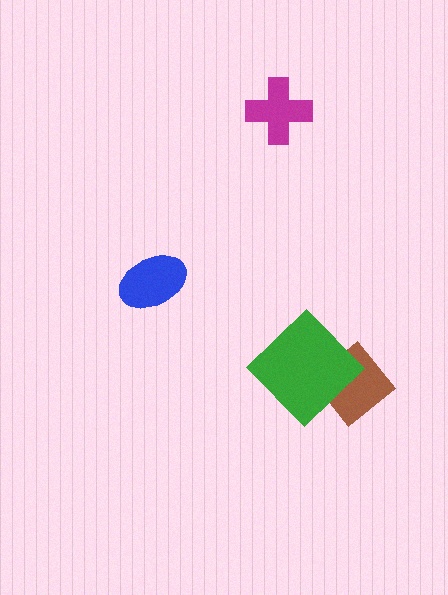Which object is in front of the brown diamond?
The green diamond is in front of the brown diamond.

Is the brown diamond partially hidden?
Yes, it is partially covered by another shape.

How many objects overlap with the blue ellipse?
0 objects overlap with the blue ellipse.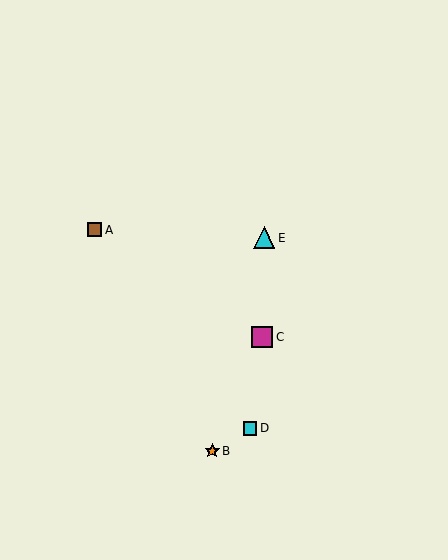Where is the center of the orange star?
The center of the orange star is at (212, 451).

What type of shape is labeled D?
Shape D is a cyan square.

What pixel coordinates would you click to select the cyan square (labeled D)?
Click at (250, 428) to select the cyan square D.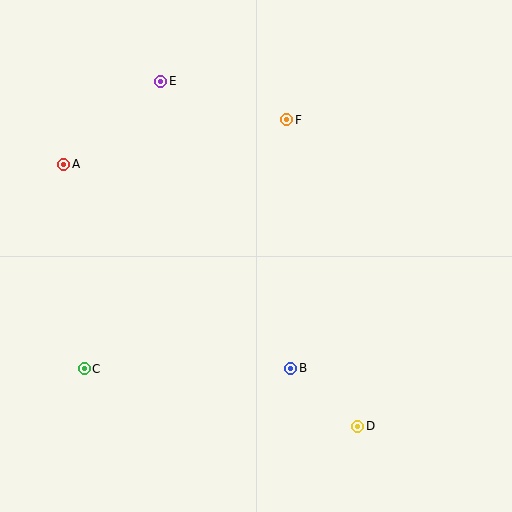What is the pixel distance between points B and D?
The distance between B and D is 88 pixels.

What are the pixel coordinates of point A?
Point A is at (64, 164).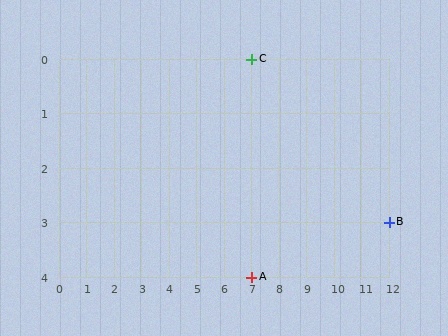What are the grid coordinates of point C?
Point C is at grid coordinates (7, 0).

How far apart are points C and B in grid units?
Points C and B are 5 columns and 3 rows apart (about 5.8 grid units diagonally).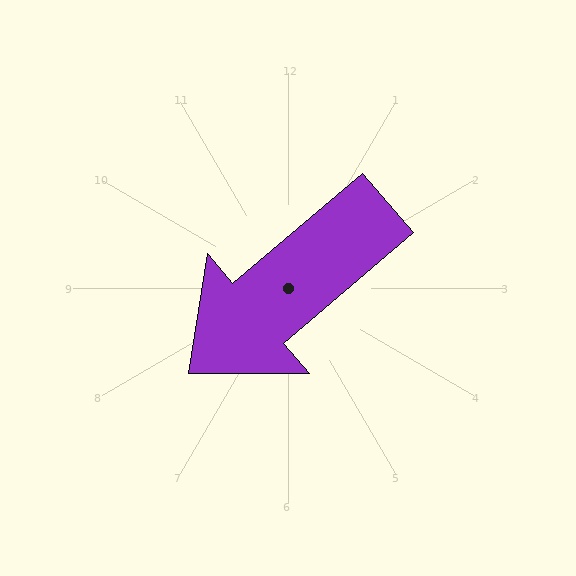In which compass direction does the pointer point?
Southwest.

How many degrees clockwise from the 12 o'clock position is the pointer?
Approximately 229 degrees.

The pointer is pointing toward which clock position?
Roughly 8 o'clock.